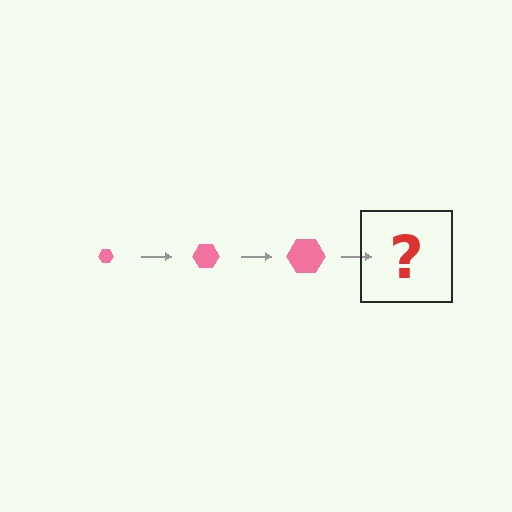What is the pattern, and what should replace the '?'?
The pattern is that the hexagon gets progressively larger each step. The '?' should be a pink hexagon, larger than the previous one.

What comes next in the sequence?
The next element should be a pink hexagon, larger than the previous one.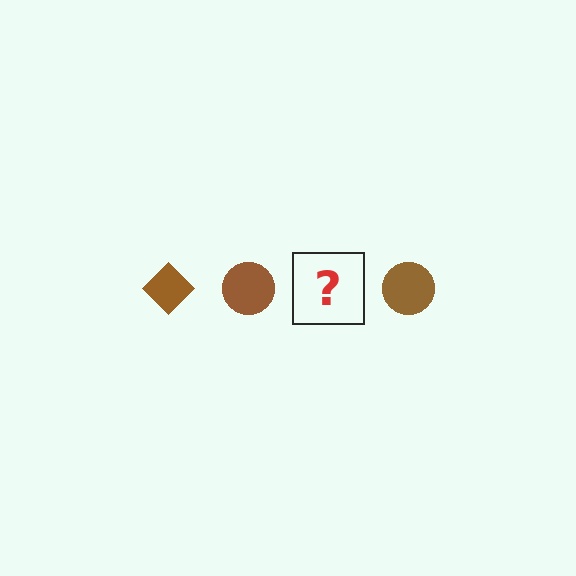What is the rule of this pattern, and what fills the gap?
The rule is that the pattern cycles through diamond, circle shapes in brown. The gap should be filled with a brown diamond.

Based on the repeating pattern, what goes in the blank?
The blank should be a brown diamond.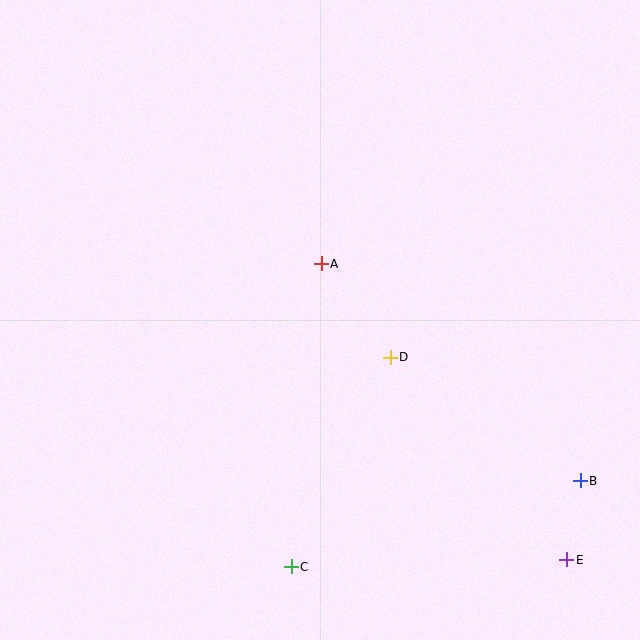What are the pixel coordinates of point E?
Point E is at (567, 560).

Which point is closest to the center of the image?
Point A at (321, 264) is closest to the center.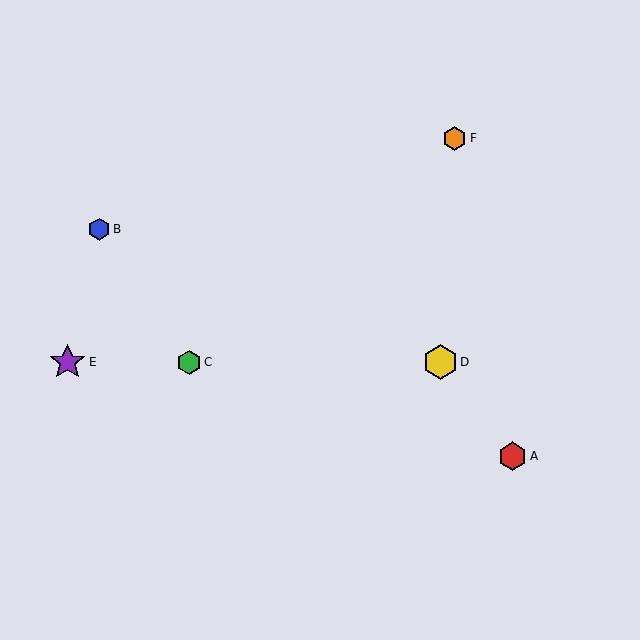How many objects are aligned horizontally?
3 objects (C, D, E) are aligned horizontally.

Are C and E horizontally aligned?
Yes, both are at y≈362.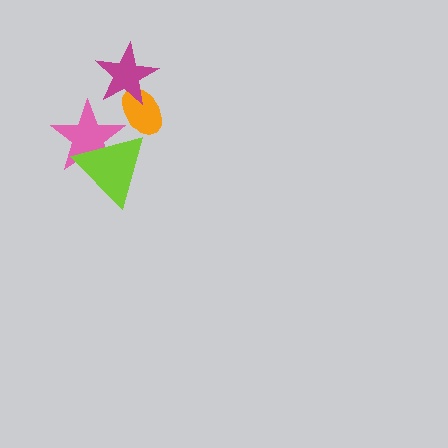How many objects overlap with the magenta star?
1 object overlaps with the magenta star.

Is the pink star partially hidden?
Yes, it is partially covered by another shape.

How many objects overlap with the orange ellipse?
1 object overlaps with the orange ellipse.